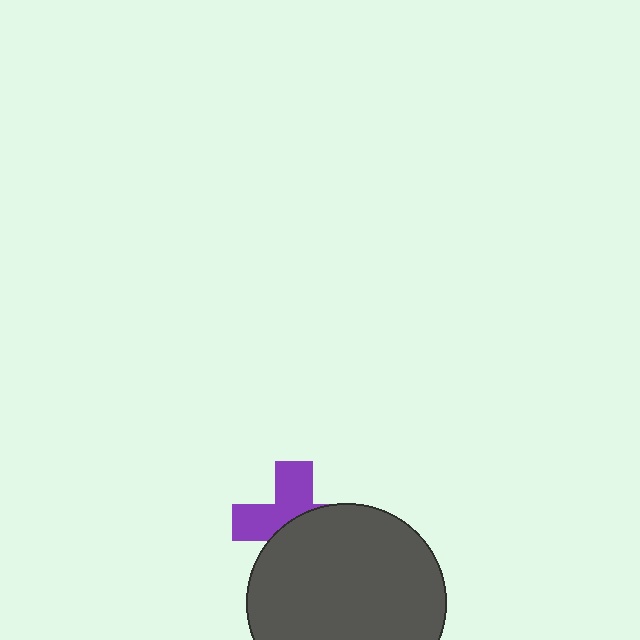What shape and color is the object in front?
The object in front is a dark gray circle.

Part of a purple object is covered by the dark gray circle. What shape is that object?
It is a cross.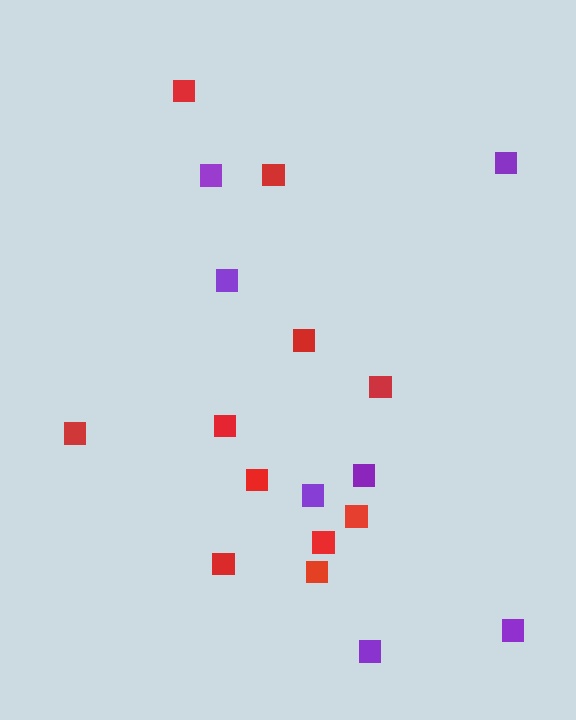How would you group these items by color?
There are 2 groups: one group of purple squares (7) and one group of red squares (11).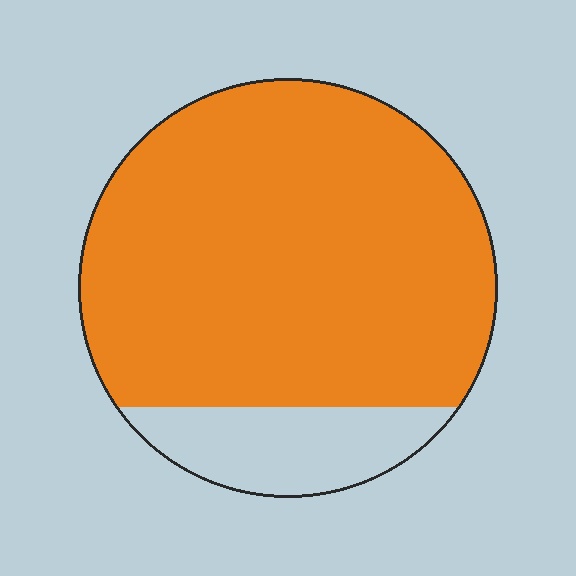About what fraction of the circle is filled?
About five sixths (5/6).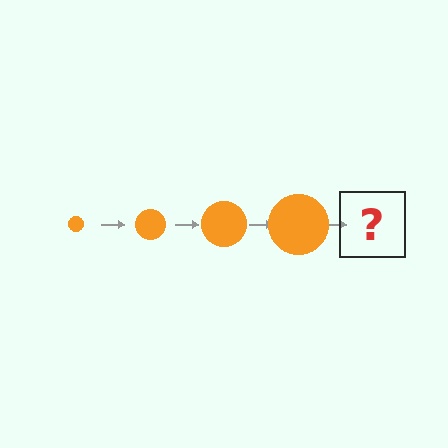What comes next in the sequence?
The next element should be an orange circle, larger than the previous one.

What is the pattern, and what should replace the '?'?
The pattern is that the circle gets progressively larger each step. The '?' should be an orange circle, larger than the previous one.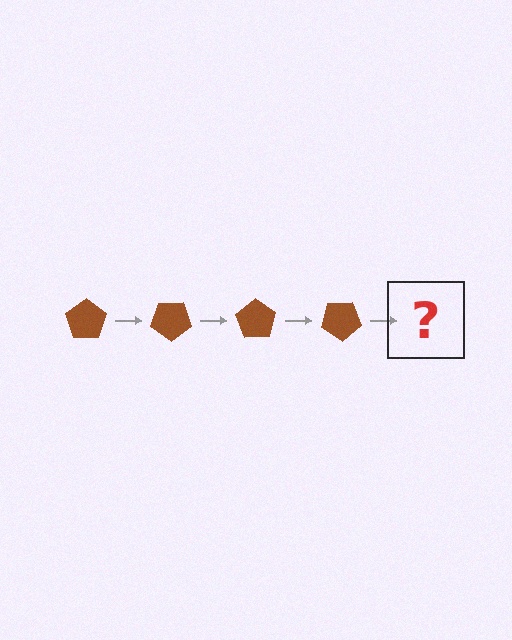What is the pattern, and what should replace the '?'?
The pattern is that the pentagon rotates 35 degrees each step. The '?' should be a brown pentagon rotated 140 degrees.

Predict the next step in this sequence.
The next step is a brown pentagon rotated 140 degrees.